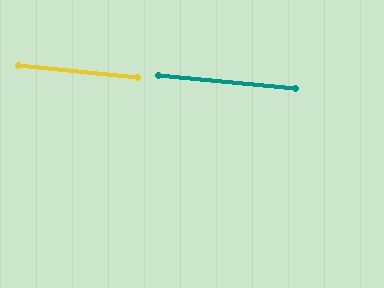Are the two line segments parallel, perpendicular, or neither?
Parallel — their directions differ by only 0.1°.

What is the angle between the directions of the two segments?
Approximately 0 degrees.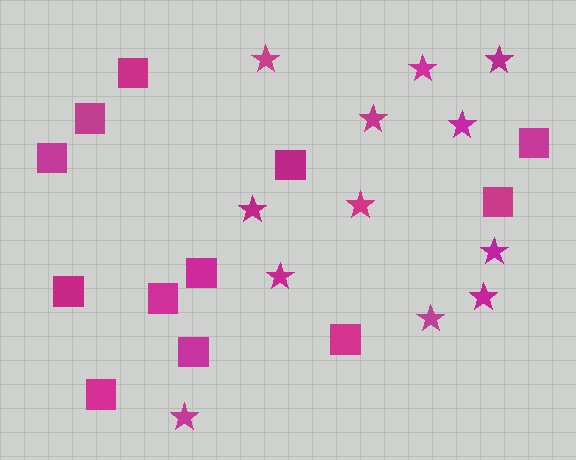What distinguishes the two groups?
There are 2 groups: one group of stars (12) and one group of squares (12).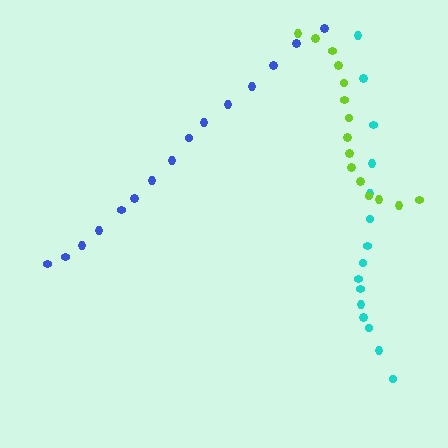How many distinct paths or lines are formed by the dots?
There are 3 distinct paths.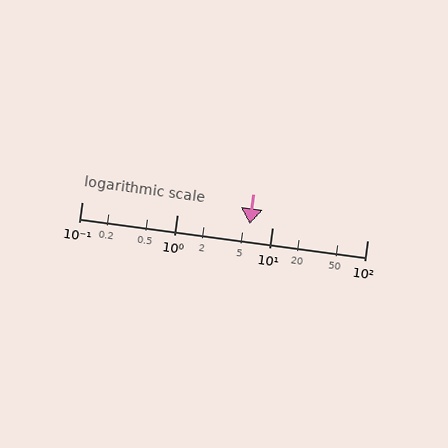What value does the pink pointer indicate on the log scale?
The pointer indicates approximately 5.8.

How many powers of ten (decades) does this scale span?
The scale spans 3 decades, from 0.1 to 100.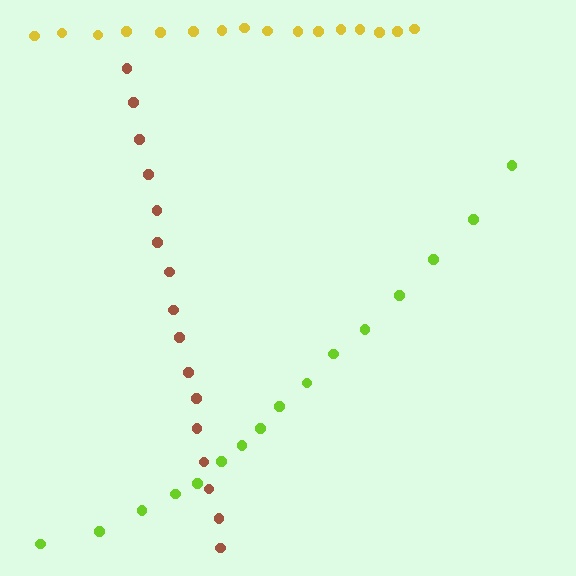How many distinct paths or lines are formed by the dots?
There are 3 distinct paths.